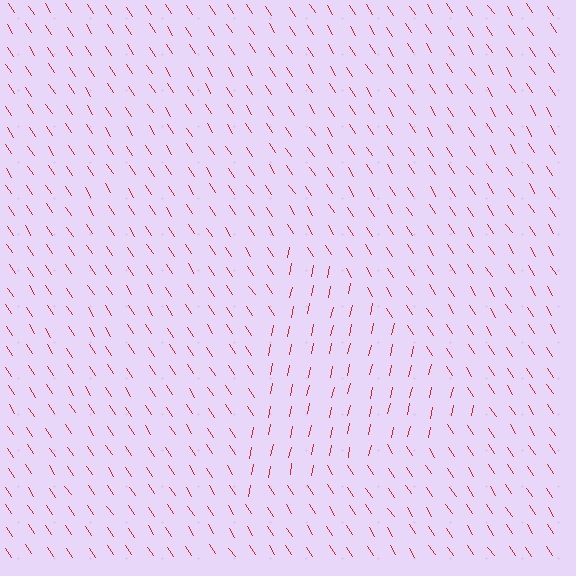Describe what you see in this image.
The image is filled with small red line segments. A triangle region in the image has lines oriented differently from the surrounding lines, creating a visible texture boundary.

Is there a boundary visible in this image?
Yes, there is a texture boundary formed by a change in line orientation.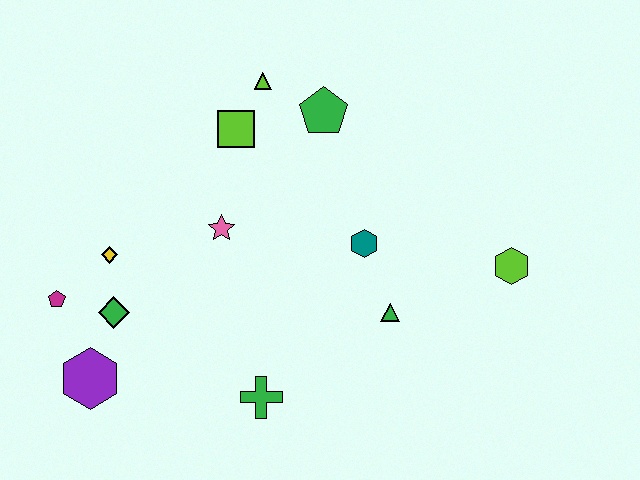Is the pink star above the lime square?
No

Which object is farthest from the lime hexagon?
The magenta pentagon is farthest from the lime hexagon.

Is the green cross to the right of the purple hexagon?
Yes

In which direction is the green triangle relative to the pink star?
The green triangle is to the right of the pink star.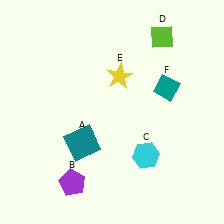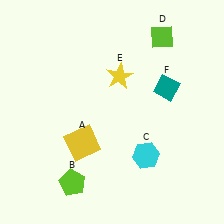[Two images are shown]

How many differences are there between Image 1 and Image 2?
There are 2 differences between the two images.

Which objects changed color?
A changed from teal to yellow. B changed from purple to lime.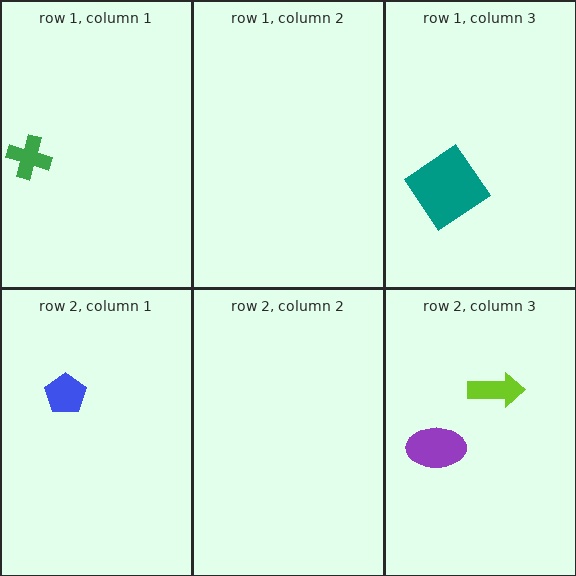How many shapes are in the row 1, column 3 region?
1.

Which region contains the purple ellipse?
The row 2, column 3 region.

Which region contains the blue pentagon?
The row 2, column 1 region.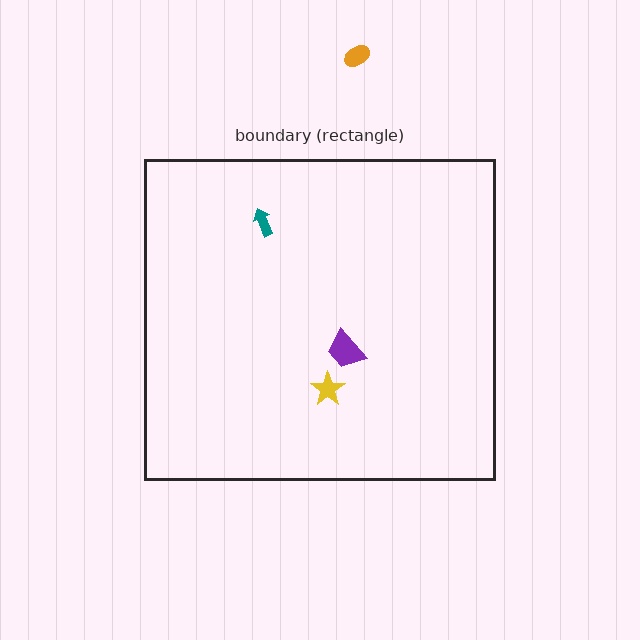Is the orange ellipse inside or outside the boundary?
Outside.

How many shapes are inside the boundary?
3 inside, 1 outside.